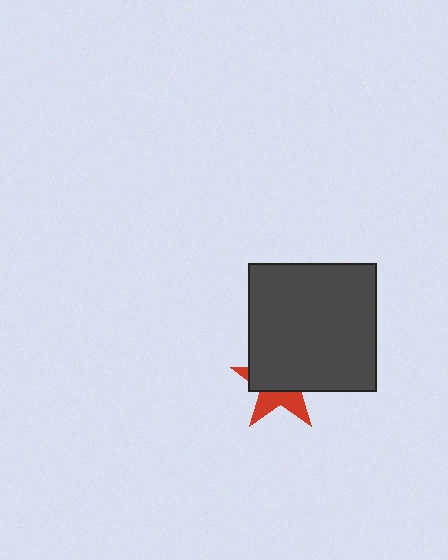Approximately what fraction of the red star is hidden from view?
Roughly 62% of the red star is hidden behind the dark gray square.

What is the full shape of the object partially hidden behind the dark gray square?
The partially hidden object is a red star.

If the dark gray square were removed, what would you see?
You would see the complete red star.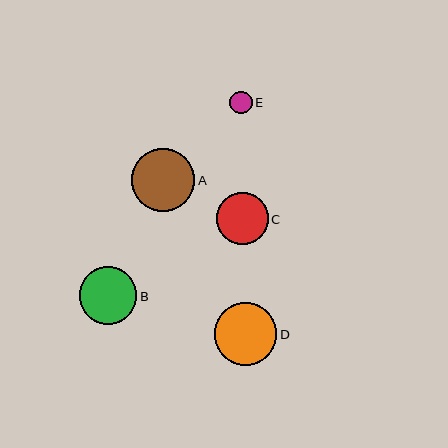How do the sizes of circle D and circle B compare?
Circle D and circle B are approximately the same size.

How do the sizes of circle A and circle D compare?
Circle A and circle D are approximately the same size.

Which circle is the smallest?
Circle E is the smallest with a size of approximately 22 pixels.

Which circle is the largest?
Circle A is the largest with a size of approximately 63 pixels.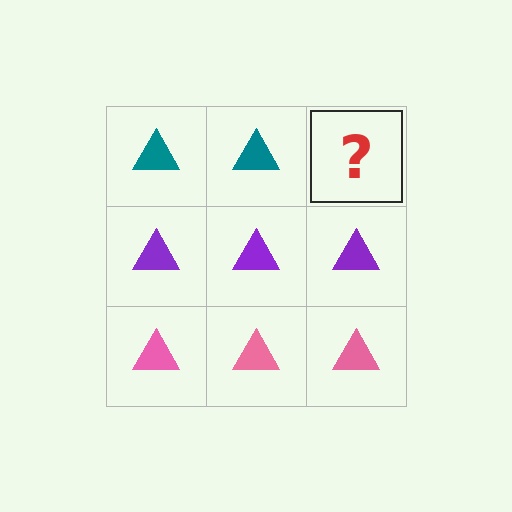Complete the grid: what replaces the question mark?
The question mark should be replaced with a teal triangle.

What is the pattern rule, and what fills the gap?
The rule is that each row has a consistent color. The gap should be filled with a teal triangle.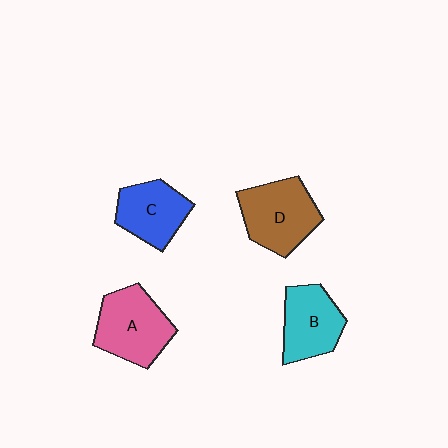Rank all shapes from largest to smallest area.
From largest to smallest: A (pink), D (brown), B (cyan), C (blue).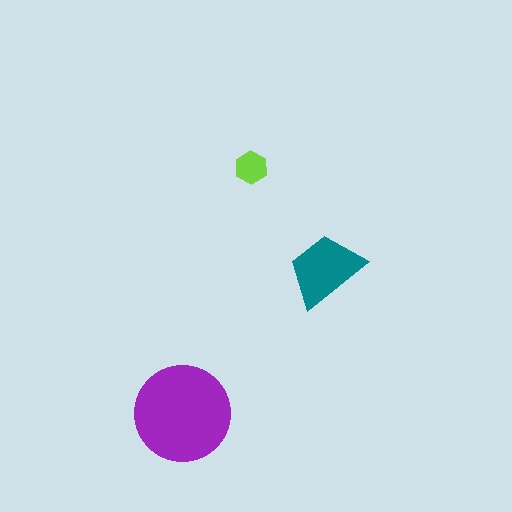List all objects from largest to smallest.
The purple circle, the teal trapezoid, the lime hexagon.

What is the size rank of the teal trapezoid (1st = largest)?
2nd.